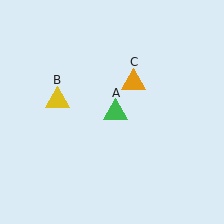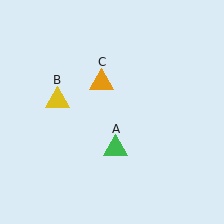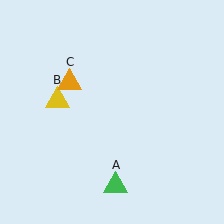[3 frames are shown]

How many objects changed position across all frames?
2 objects changed position: green triangle (object A), orange triangle (object C).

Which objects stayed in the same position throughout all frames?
Yellow triangle (object B) remained stationary.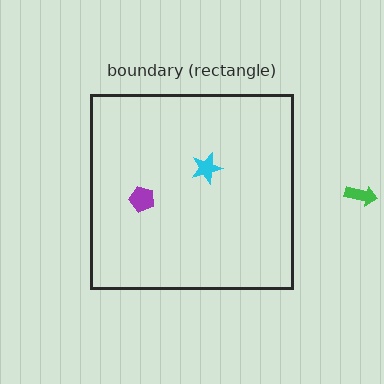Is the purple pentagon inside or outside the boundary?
Inside.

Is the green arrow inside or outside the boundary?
Outside.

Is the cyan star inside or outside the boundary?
Inside.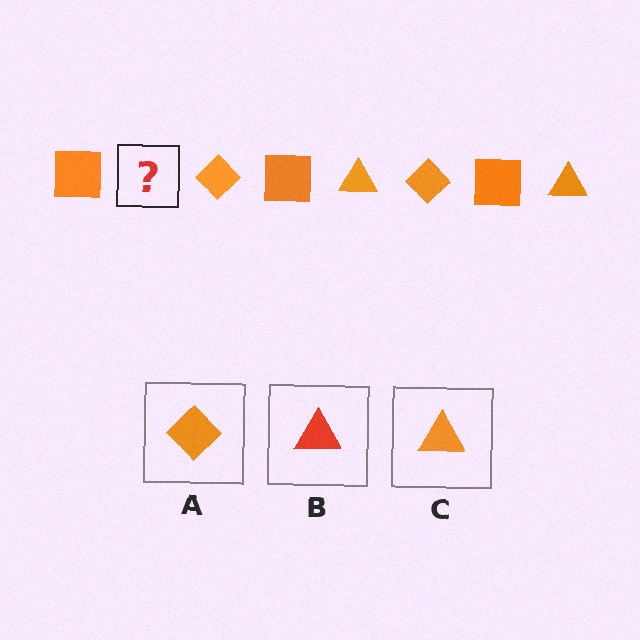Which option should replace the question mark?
Option C.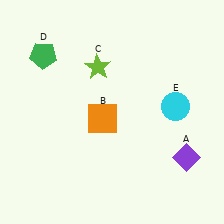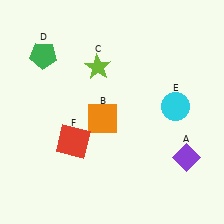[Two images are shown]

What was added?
A red square (F) was added in Image 2.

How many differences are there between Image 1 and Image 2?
There is 1 difference between the two images.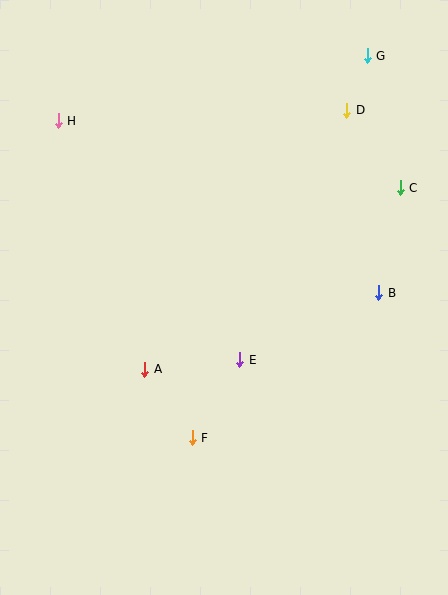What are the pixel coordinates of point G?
Point G is at (367, 56).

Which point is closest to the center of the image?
Point E at (240, 360) is closest to the center.